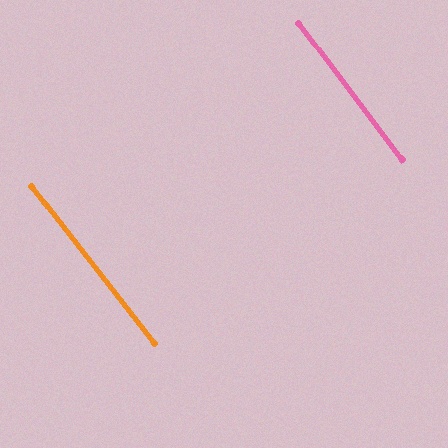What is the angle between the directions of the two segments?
Approximately 1 degree.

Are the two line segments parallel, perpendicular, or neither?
Parallel — their directions differ by only 0.8°.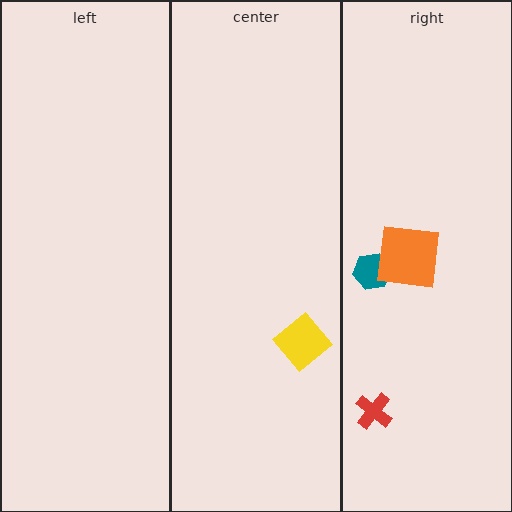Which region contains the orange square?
The right region.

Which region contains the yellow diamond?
The center region.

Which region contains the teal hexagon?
The right region.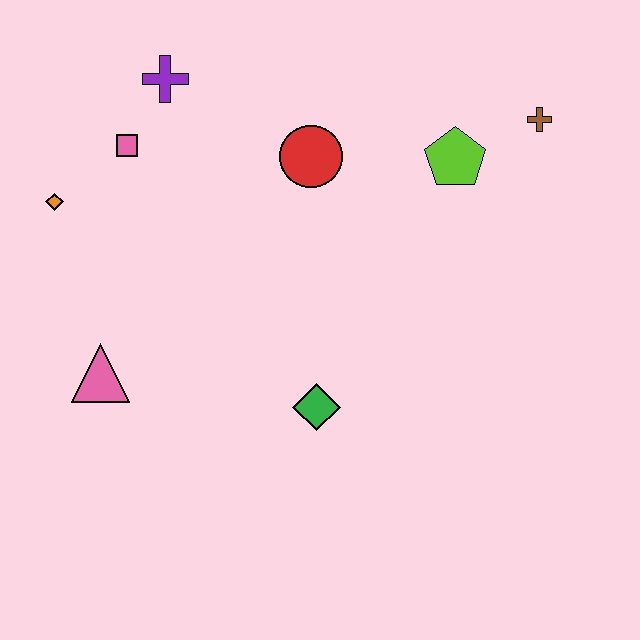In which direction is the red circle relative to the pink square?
The red circle is to the right of the pink square.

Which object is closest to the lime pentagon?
The brown cross is closest to the lime pentagon.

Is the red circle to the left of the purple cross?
No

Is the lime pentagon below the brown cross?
Yes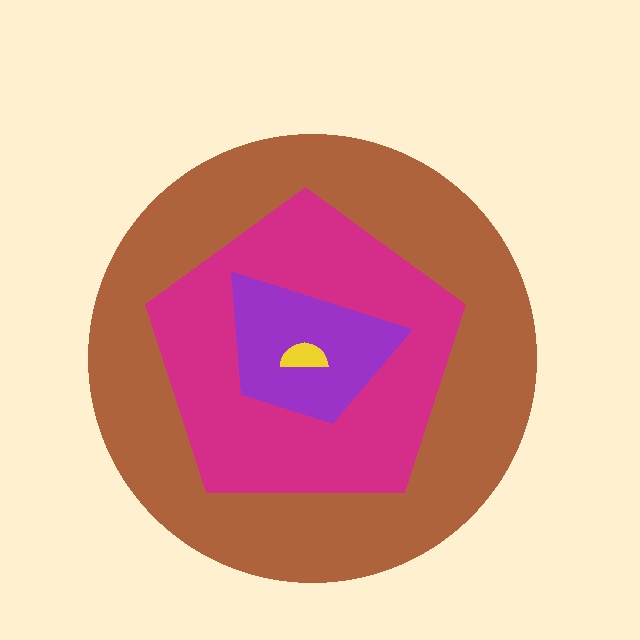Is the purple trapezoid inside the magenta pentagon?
Yes.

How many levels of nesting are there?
4.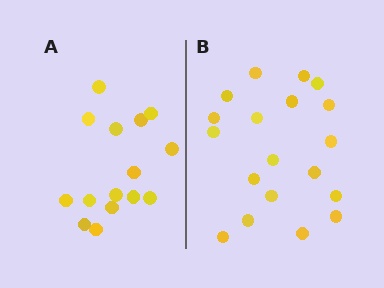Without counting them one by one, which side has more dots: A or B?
Region B (the right region) has more dots.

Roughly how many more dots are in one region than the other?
Region B has about 4 more dots than region A.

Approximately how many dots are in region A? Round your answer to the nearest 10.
About 20 dots. (The exact count is 15, which rounds to 20.)